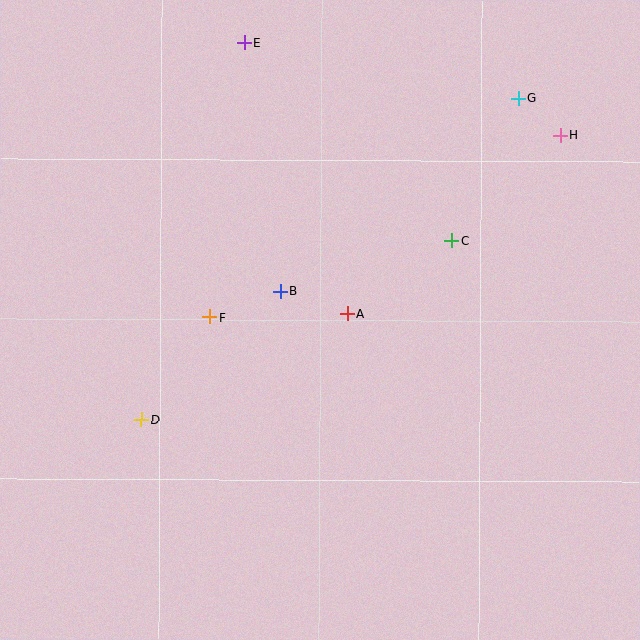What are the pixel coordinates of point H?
Point H is at (560, 136).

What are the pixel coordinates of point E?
Point E is at (244, 43).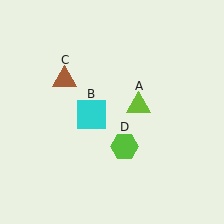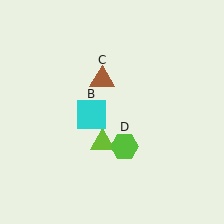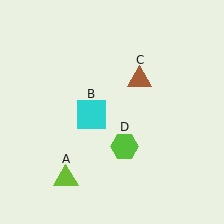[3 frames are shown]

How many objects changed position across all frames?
2 objects changed position: lime triangle (object A), brown triangle (object C).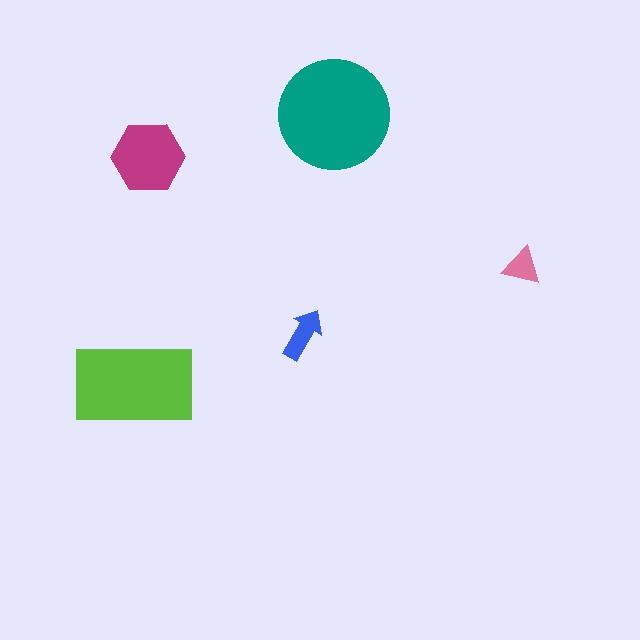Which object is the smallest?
The pink triangle.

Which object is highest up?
The teal circle is topmost.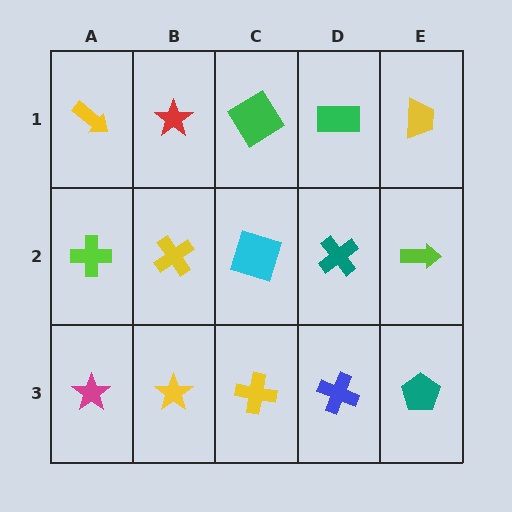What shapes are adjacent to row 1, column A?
A lime cross (row 2, column A), a red star (row 1, column B).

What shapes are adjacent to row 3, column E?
A lime arrow (row 2, column E), a blue cross (row 3, column D).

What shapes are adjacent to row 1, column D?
A teal cross (row 2, column D), a green diamond (row 1, column C), a yellow trapezoid (row 1, column E).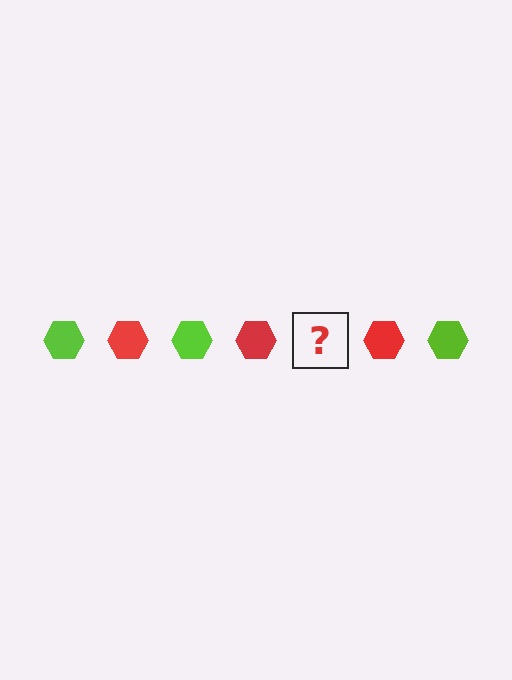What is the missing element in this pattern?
The missing element is a lime hexagon.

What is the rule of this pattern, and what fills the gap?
The rule is that the pattern cycles through lime, red hexagons. The gap should be filled with a lime hexagon.